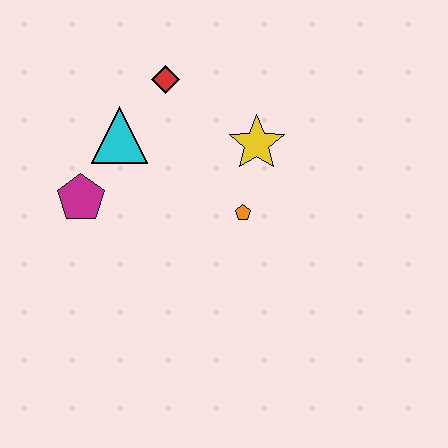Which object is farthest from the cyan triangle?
The orange pentagon is farthest from the cyan triangle.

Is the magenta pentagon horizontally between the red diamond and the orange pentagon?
No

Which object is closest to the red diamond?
The cyan triangle is closest to the red diamond.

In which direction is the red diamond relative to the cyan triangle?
The red diamond is above the cyan triangle.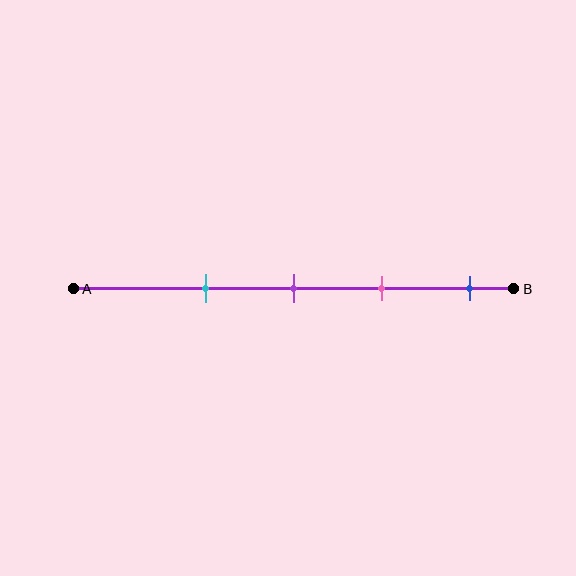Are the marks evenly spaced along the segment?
Yes, the marks are approximately evenly spaced.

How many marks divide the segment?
There are 4 marks dividing the segment.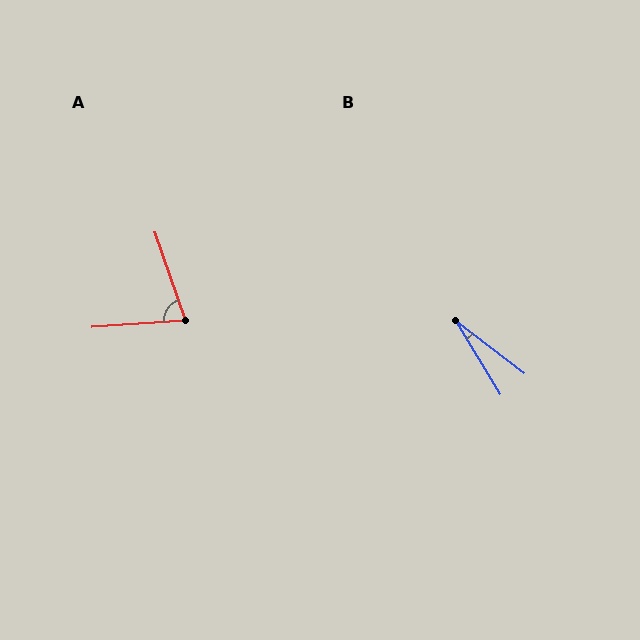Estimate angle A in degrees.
Approximately 75 degrees.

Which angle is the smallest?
B, at approximately 21 degrees.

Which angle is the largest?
A, at approximately 75 degrees.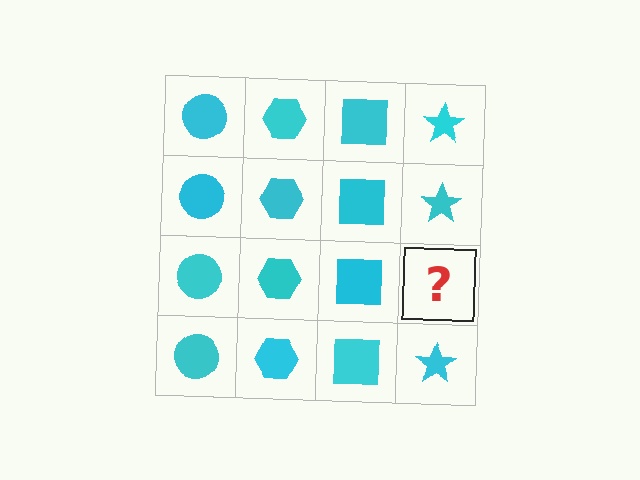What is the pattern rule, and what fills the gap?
The rule is that each column has a consistent shape. The gap should be filled with a cyan star.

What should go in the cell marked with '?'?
The missing cell should contain a cyan star.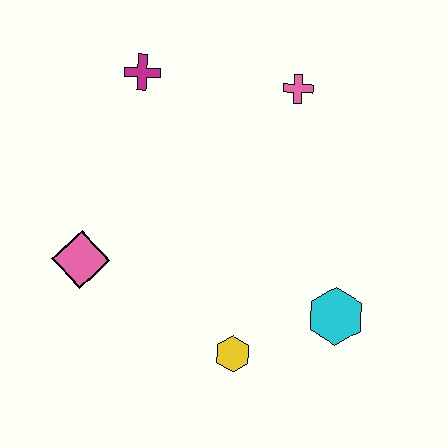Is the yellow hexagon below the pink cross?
Yes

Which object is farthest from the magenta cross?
The cyan hexagon is farthest from the magenta cross.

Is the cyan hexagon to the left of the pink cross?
No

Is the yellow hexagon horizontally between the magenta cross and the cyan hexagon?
Yes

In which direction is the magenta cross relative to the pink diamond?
The magenta cross is above the pink diamond.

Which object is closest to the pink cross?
The magenta cross is closest to the pink cross.